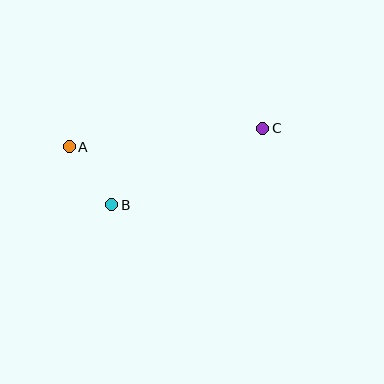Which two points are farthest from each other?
Points A and C are farthest from each other.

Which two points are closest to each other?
Points A and B are closest to each other.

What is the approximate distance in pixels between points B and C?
The distance between B and C is approximately 169 pixels.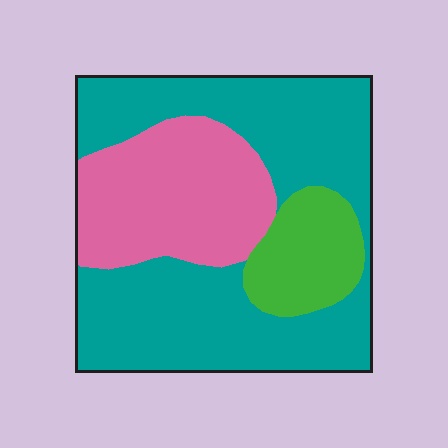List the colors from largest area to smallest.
From largest to smallest: teal, pink, green.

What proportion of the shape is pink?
Pink covers around 30% of the shape.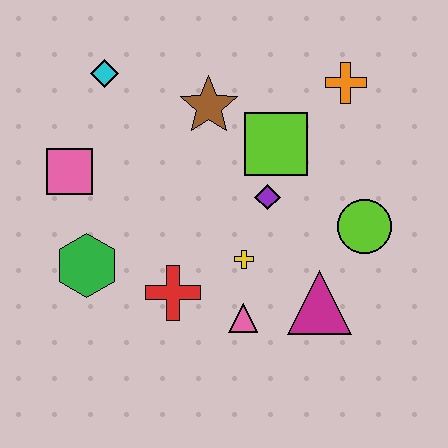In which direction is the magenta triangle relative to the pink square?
The magenta triangle is to the right of the pink square.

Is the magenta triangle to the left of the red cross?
No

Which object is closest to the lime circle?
The magenta triangle is closest to the lime circle.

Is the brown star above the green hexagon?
Yes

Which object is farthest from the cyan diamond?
The magenta triangle is farthest from the cyan diamond.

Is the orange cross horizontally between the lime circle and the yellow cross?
Yes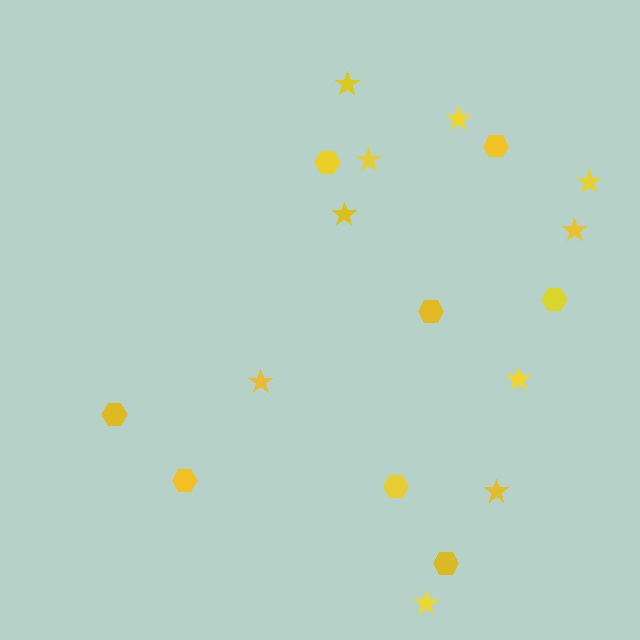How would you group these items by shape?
There are 2 groups: one group of stars (10) and one group of hexagons (8).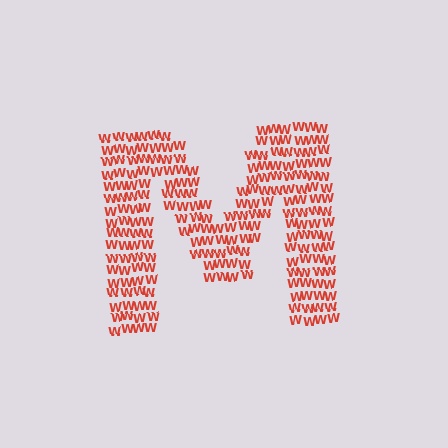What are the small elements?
The small elements are letter W's.